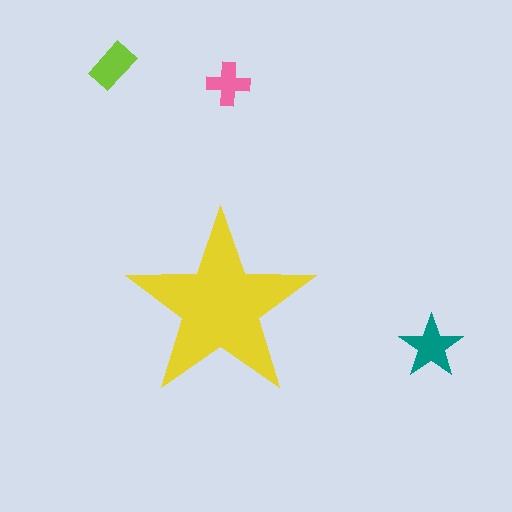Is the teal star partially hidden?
No, the teal star is fully visible.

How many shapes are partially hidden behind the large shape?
0 shapes are partially hidden.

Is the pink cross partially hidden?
No, the pink cross is fully visible.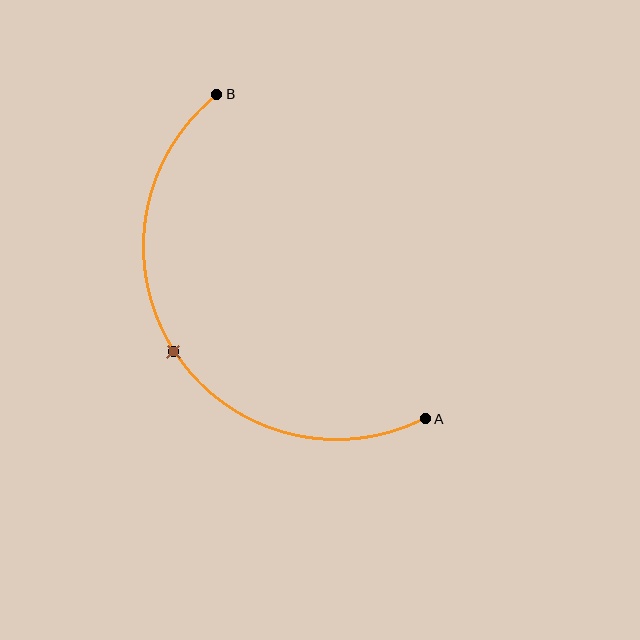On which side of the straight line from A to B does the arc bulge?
The arc bulges to the left of the straight line connecting A and B.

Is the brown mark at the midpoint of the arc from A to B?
Yes. The brown mark lies on the arc at equal arc-length from both A and B — it is the arc midpoint.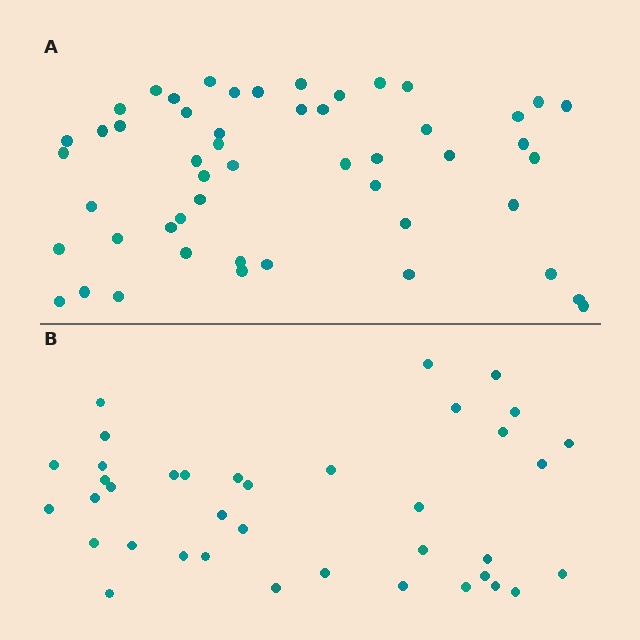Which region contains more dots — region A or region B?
Region A (the top region) has more dots.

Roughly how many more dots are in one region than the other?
Region A has approximately 15 more dots than region B.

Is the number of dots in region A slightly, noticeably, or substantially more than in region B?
Region A has noticeably more, but not dramatically so. The ratio is roughly 1.3 to 1.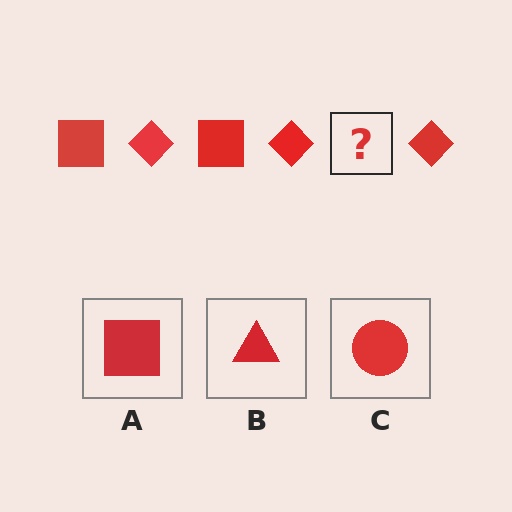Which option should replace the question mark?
Option A.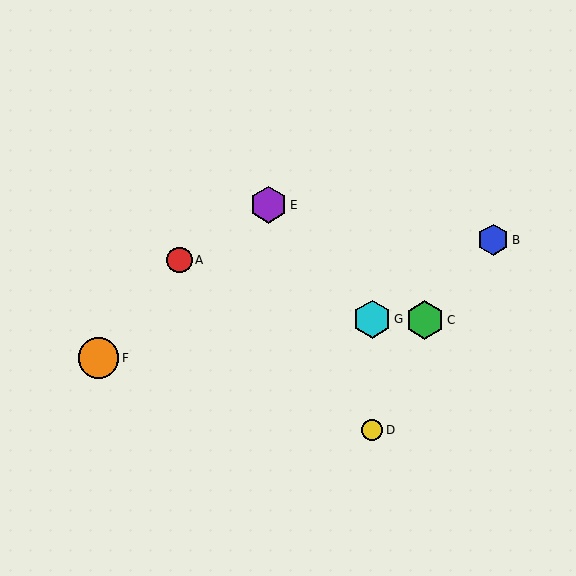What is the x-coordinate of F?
Object F is at x≈99.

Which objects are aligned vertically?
Objects D, G are aligned vertically.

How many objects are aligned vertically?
2 objects (D, G) are aligned vertically.